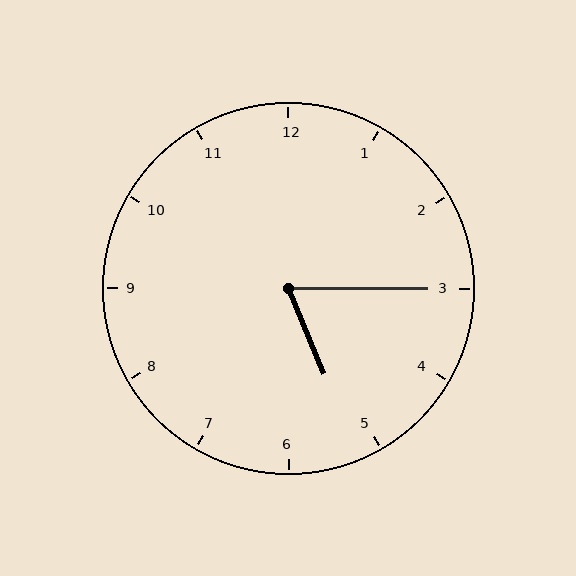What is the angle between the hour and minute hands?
Approximately 68 degrees.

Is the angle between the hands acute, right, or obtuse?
It is acute.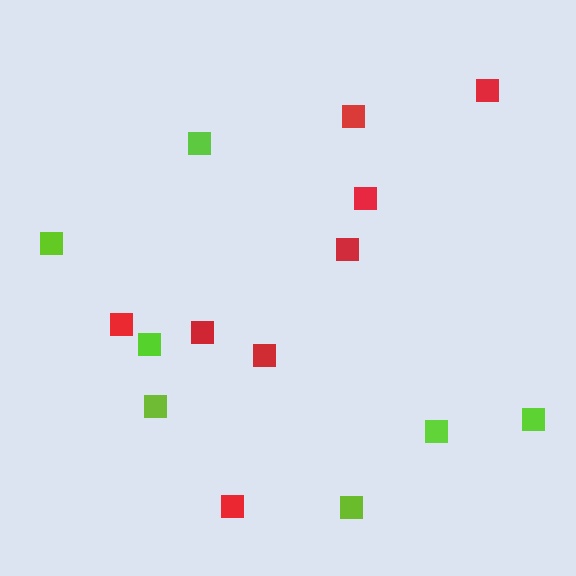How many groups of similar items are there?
There are 2 groups: one group of red squares (8) and one group of lime squares (7).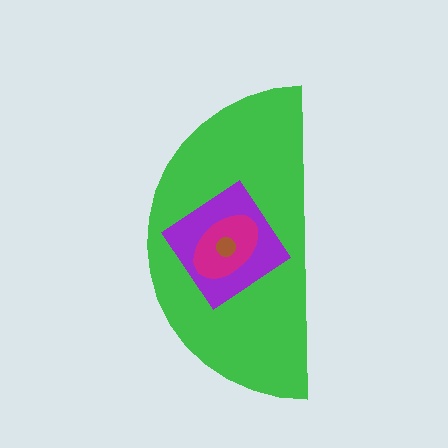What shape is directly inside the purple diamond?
The magenta ellipse.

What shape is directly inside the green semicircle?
The purple diamond.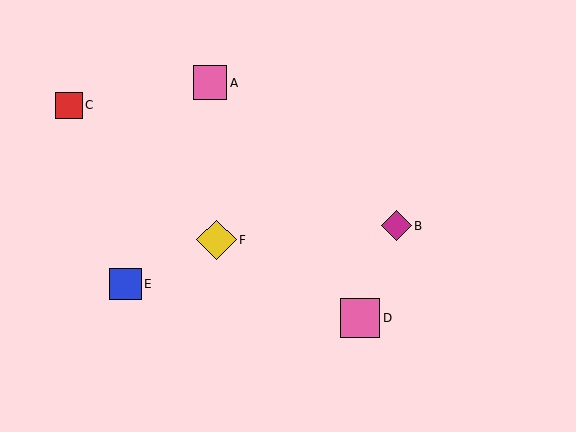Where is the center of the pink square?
The center of the pink square is at (210, 83).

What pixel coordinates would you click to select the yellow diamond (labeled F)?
Click at (216, 240) to select the yellow diamond F.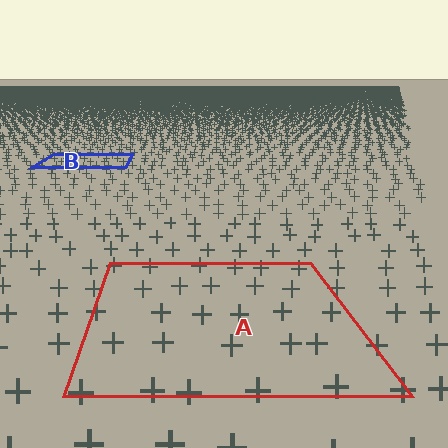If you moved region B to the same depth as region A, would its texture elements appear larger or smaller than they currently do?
They would appear larger. At a closer depth, the same texture elements are projected at a bigger on-screen size.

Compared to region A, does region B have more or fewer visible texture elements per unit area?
Region B has more texture elements per unit area — they are packed more densely because it is farther away.